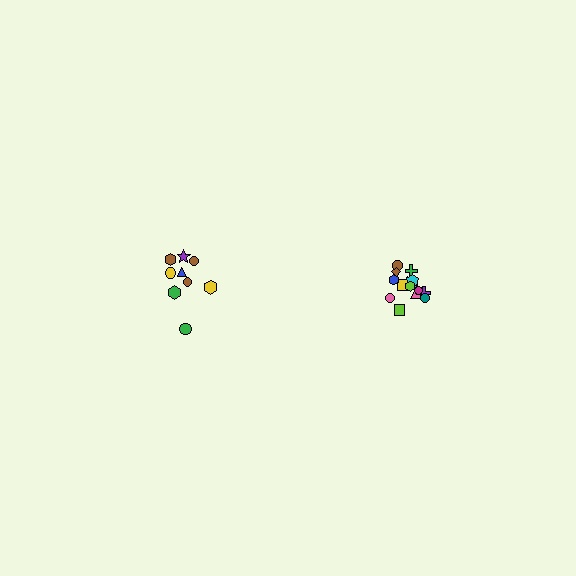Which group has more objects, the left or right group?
The right group.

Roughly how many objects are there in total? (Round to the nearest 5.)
Roughly 25 objects in total.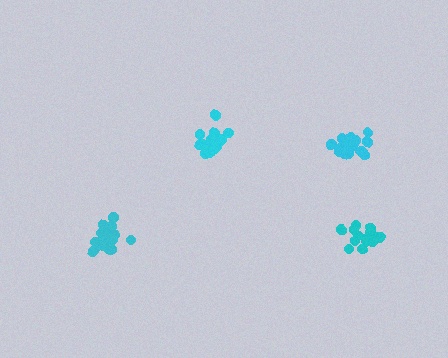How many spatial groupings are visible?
There are 4 spatial groupings.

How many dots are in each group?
Group 1: 15 dots, Group 2: 14 dots, Group 3: 18 dots, Group 4: 18 dots (65 total).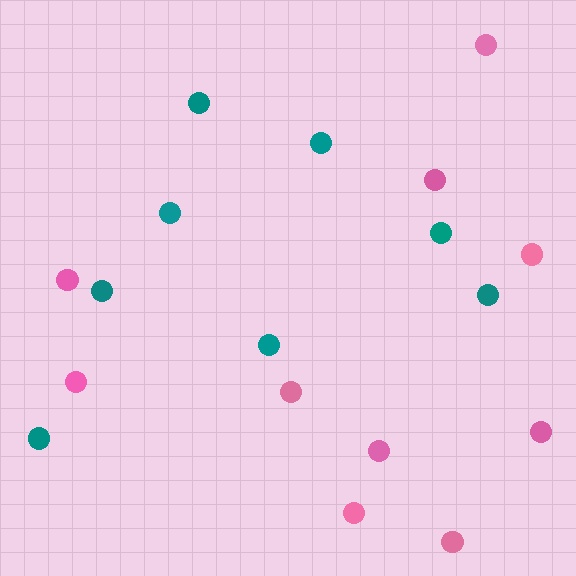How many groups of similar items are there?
There are 2 groups: one group of pink circles (10) and one group of teal circles (8).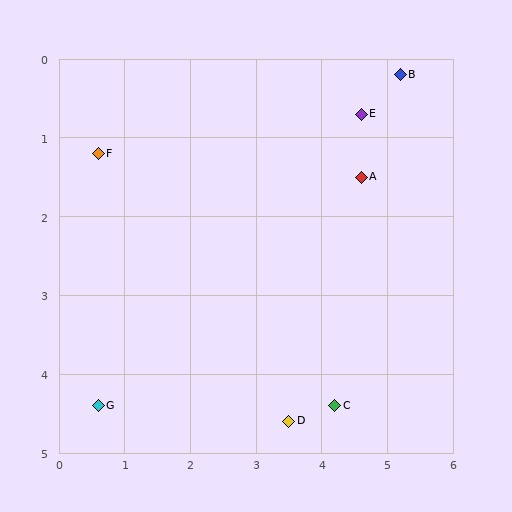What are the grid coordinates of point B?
Point B is at approximately (5.2, 0.2).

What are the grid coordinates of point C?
Point C is at approximately (4.2, 4.4).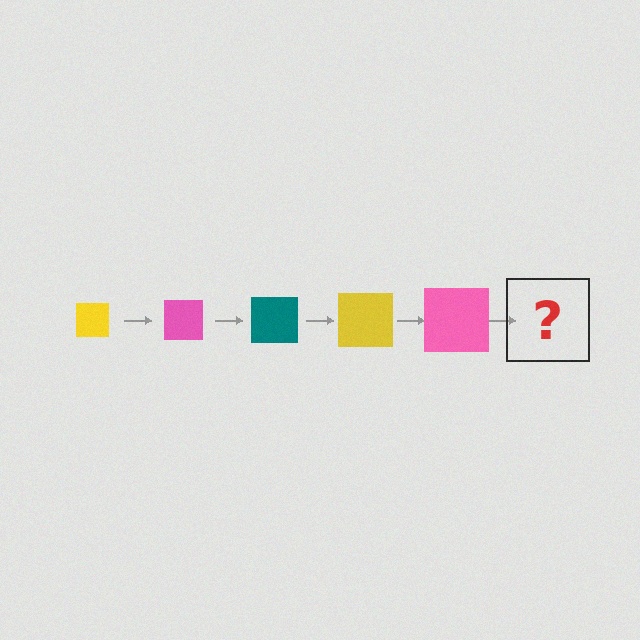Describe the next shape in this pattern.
It should be a teal square, larger than the previous one.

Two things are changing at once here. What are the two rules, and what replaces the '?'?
The two rules are that the square grows larger each step and the color cycles through yellow, pink, and teal. The '?' should be a teal square, larger than the previous one.